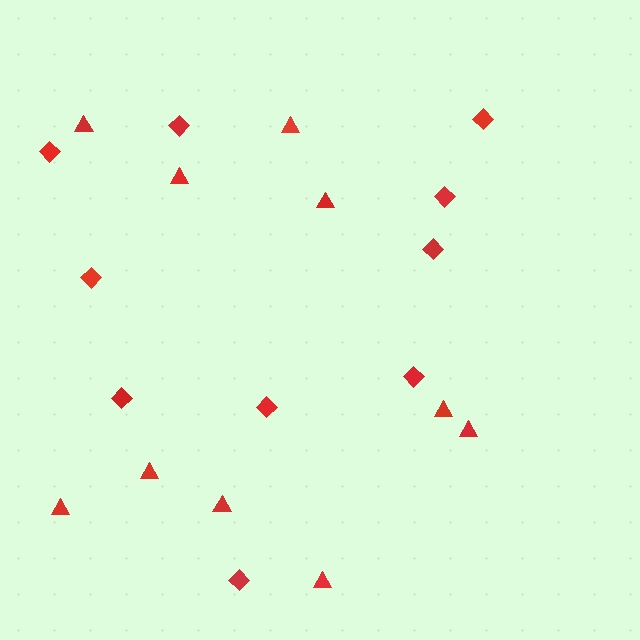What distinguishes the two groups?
There are 2 groups: one group of diamonds (10) and one group of triangles (10).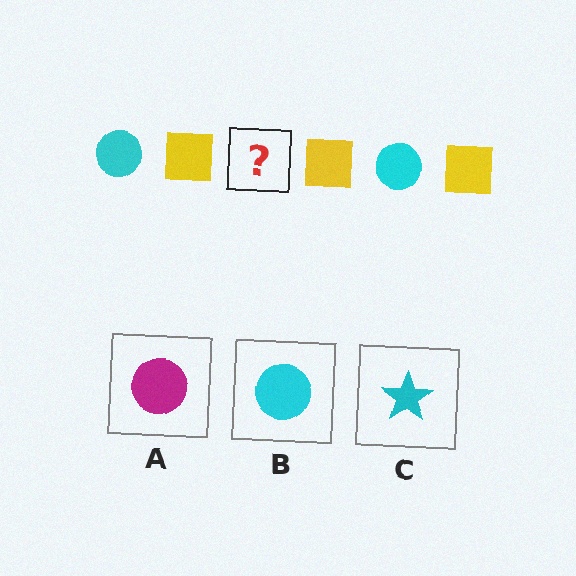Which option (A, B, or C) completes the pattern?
B.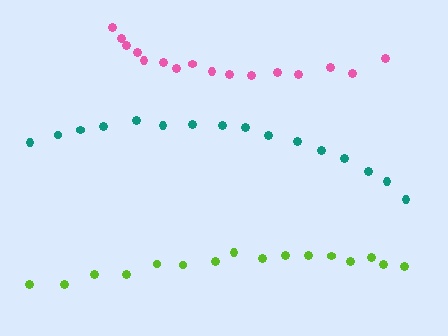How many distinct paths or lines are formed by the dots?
There are 3 distinct paths.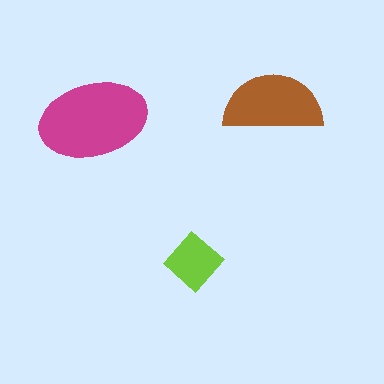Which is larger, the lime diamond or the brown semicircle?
The brown semicircle.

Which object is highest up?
The brown semicircle is topmost.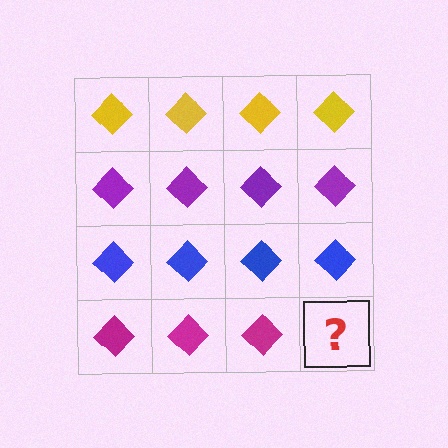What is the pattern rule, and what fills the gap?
The rule is that each row has a consistent color. The gap should be filled with a magenta diamond.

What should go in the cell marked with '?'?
The missing cell should contain a magenta diamond.